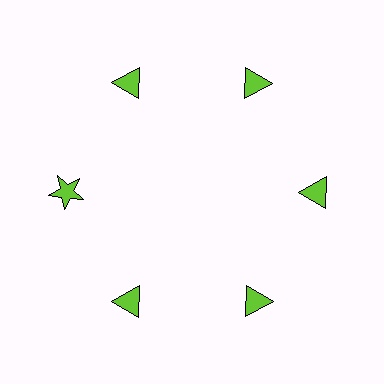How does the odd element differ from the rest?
It has a different shape: star instead of triangle.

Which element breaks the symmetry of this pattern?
The lime star at roughly the 9 o'clock position breaks the symmetry. All other shapes are lime triangles.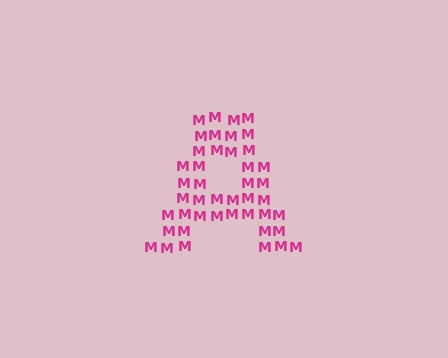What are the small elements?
The small elements are letter M's.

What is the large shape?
The large shape is the letter A.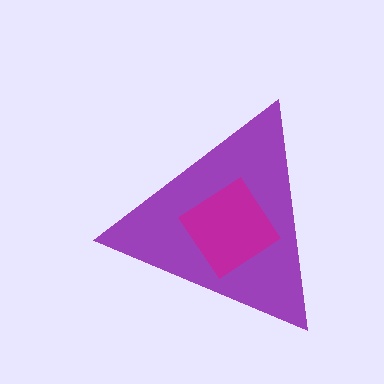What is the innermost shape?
The magenta diamond.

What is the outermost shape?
The purple triangle.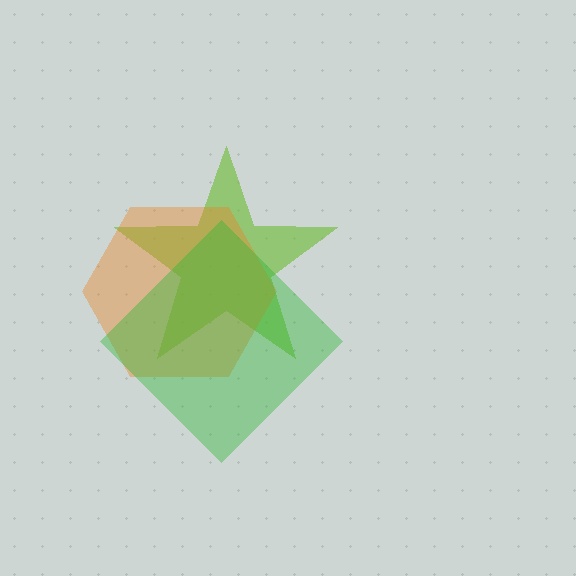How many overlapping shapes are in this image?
There are 3 overlapping shapes in the image.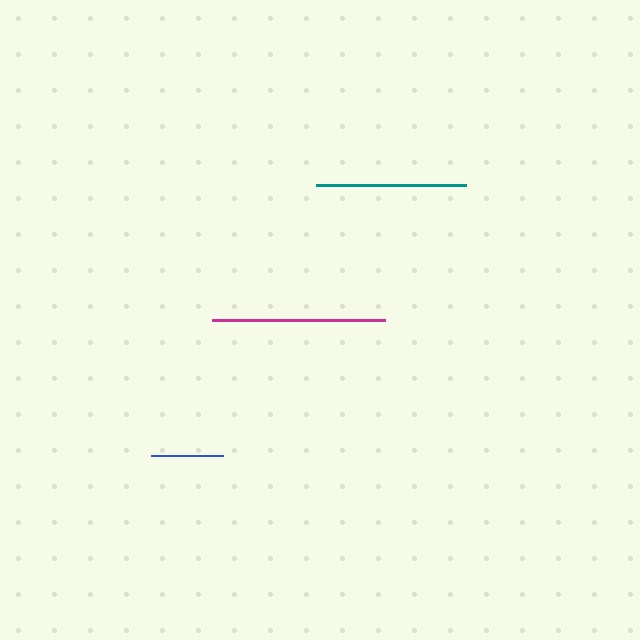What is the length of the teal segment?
The teal segment is approximately 150 pixels long.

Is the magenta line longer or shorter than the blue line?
The magenta line is longer than the blue line.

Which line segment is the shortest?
The blue line is the shortest at approximately 73 pixels.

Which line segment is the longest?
The magenta line is the longest at approximately 173 pixels.